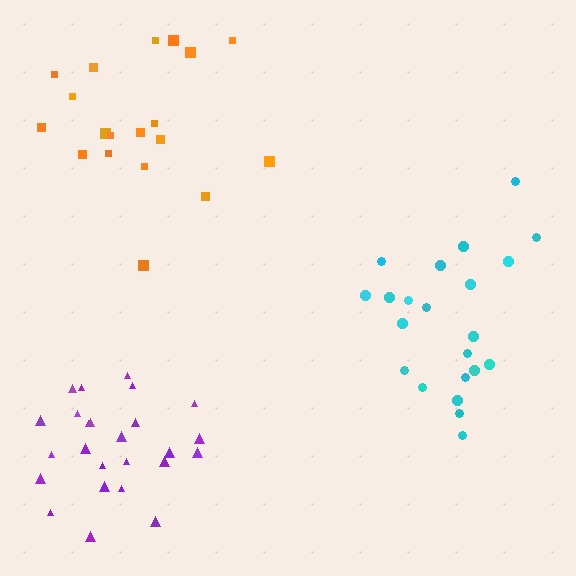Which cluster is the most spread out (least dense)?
Orange.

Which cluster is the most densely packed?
Purple.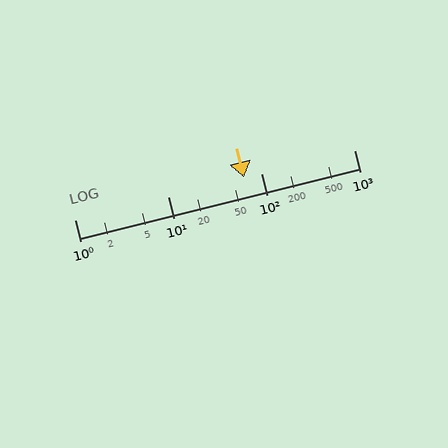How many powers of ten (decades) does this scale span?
The scale spans 3 decades, from 1 to 1000.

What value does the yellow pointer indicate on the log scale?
The pointer indicates approximately 66.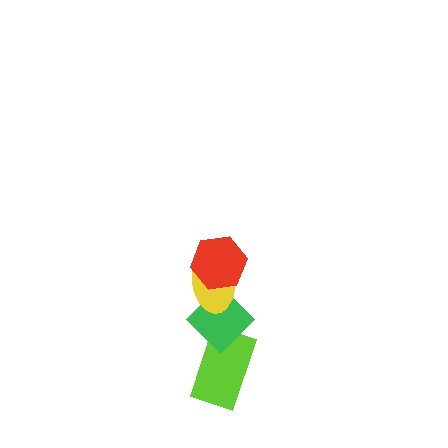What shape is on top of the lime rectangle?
The green diamond is on top of the lime rectangle.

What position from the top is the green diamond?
The green diamond is 3rd from the top.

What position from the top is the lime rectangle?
The lime rectangle is 4th from the top.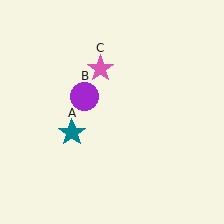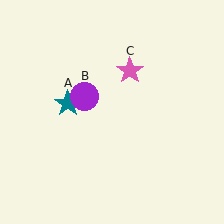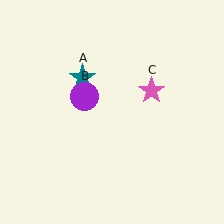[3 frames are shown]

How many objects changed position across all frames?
2 objects changed position: teal star (object A), pink star (object C).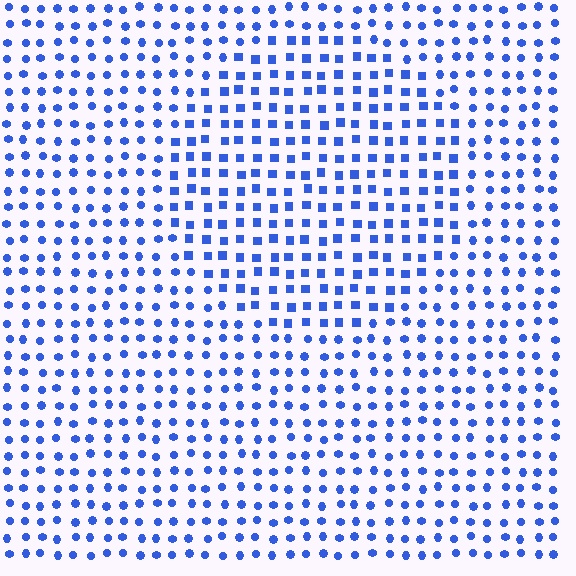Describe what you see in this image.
The image is filled with small blue elements arranged in a uniform grid. A circle-shaped region contains squares, while the surrounding area contains circles. The boundary is defined purely by the change in element shape.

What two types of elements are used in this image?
The image uses squares inside the circle region and circles outside it.